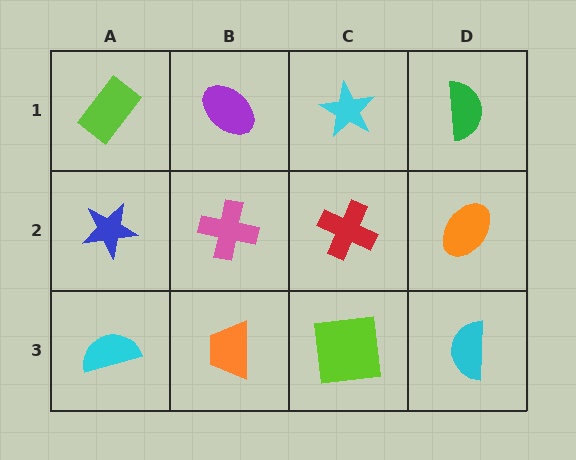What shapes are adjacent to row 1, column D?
An orange ellipse (row 2, column D), a cyan star (row 1, column C).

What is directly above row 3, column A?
A blue star.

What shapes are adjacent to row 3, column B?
A pink cross (row 2, column B), a cyan semicircle (row 3, column A), a lime square (row 3, column C).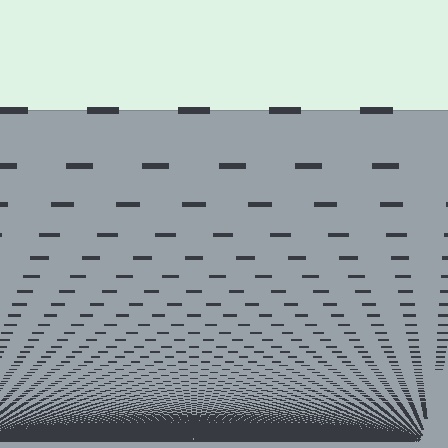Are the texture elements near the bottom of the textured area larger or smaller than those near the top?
Smaller. The gradient is inverted — elements near the bottom are smaller and denser.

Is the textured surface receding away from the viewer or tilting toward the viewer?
The surface appears to tilt toward the viewer. Texture elements get larger and sparser toward the top.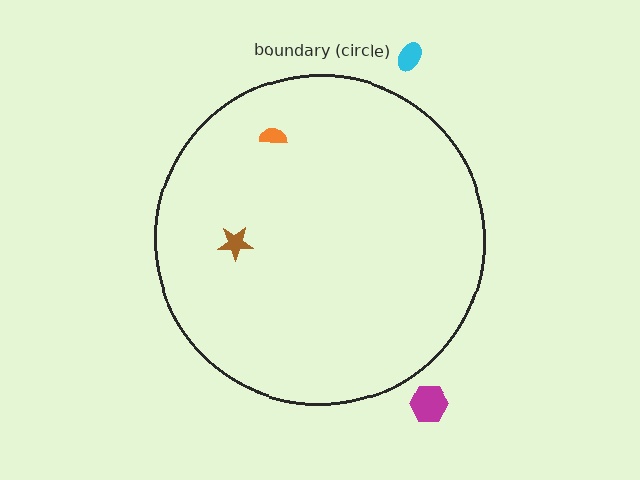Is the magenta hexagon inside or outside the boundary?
Outside.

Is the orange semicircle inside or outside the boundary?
Inside.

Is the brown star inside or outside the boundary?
Inside.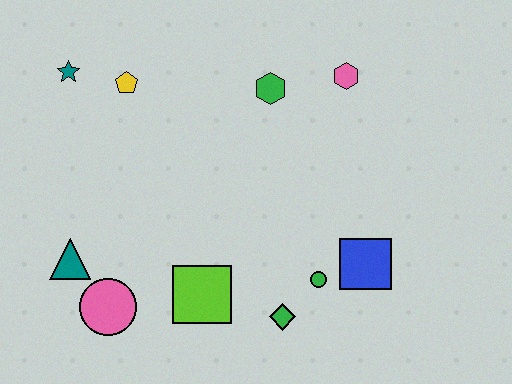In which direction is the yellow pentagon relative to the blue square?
The yellow pentagon is to the left of the blue square.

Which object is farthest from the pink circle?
The pink hexagon is farthest from the pink circle.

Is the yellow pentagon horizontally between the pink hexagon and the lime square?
No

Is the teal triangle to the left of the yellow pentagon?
Yes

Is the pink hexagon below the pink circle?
No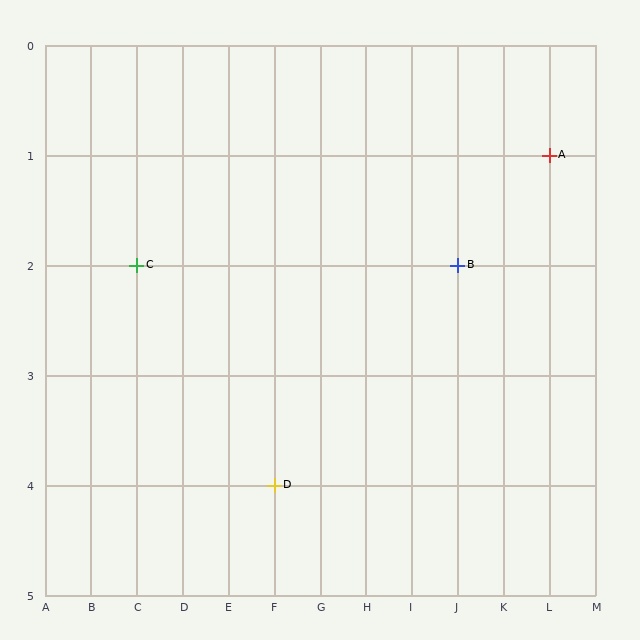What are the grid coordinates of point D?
Point D is at grid coordinates (F, 4).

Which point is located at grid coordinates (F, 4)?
Point D is at (F, 4).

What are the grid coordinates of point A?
Point A is at grid coordinates (L, 1).